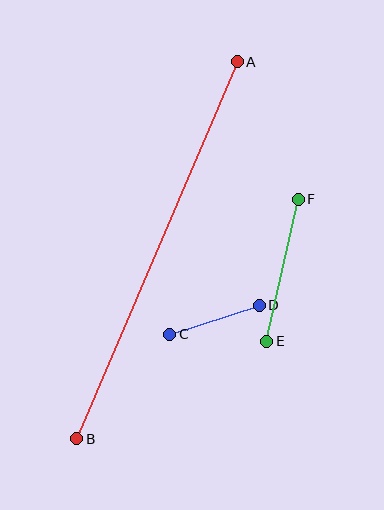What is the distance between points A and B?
The distance is approximately 409 pixels.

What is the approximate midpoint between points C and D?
The midpoint is at approximately (214, 320) pixels.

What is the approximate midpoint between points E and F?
The midpoint is at approximately (282, 270) pixels.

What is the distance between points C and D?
The distance is approximately 94 pixels.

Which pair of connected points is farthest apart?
Points A and B are farthest apart.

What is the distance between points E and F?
The distance is approximately 145 pixels.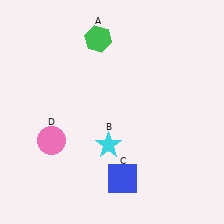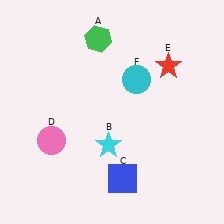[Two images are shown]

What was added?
A red star (E), a cyan circle (F) were added in Image 2.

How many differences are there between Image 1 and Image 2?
There are 2 differences between the two images.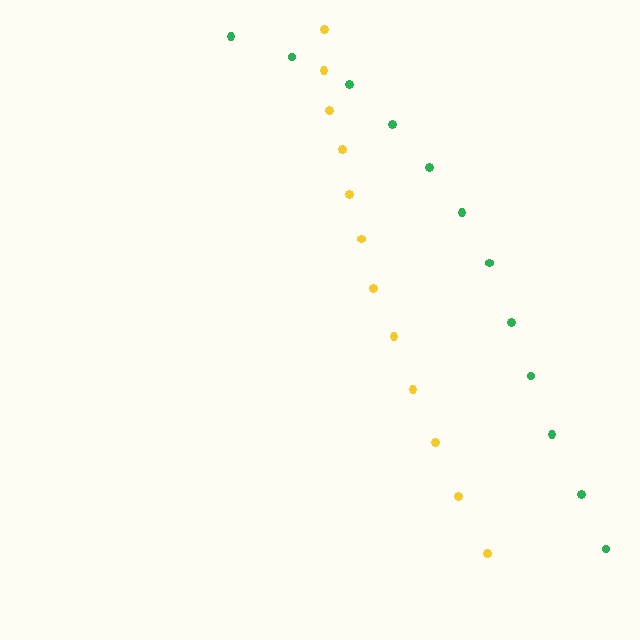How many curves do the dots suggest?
There are 2 distinct paths.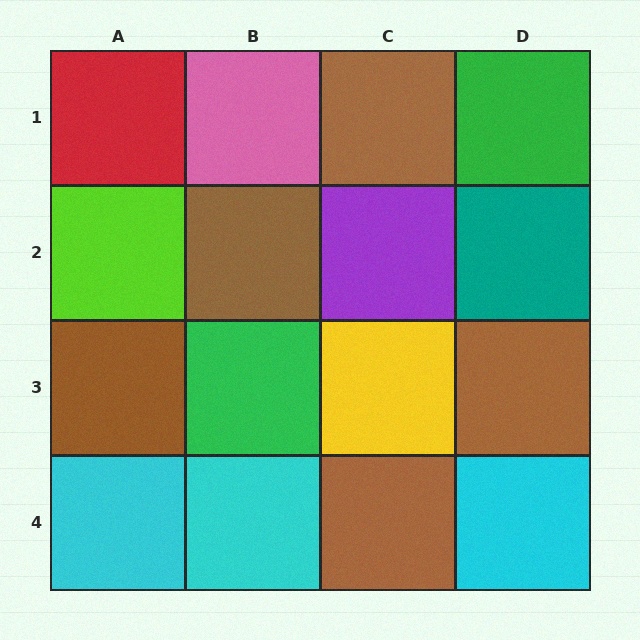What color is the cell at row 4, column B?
Cyan.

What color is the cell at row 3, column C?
Yellow.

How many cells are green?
2 cells are green.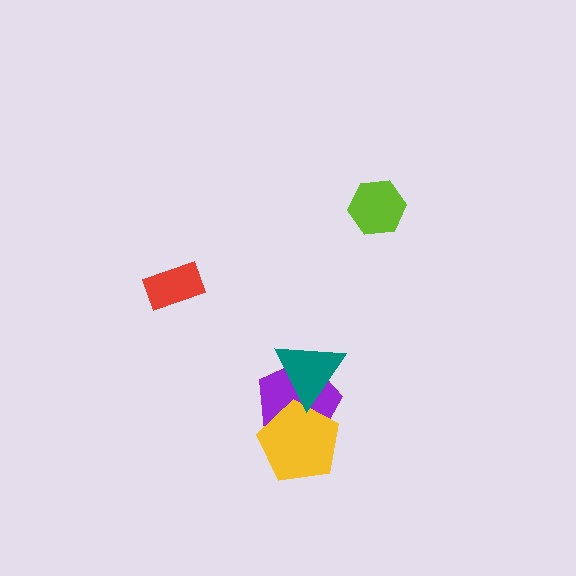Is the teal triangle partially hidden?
No, no other shape covers it.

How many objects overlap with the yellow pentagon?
2 objects overlap with the yellow pentagon.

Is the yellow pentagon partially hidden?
Yes, it is partially covered by another shape.